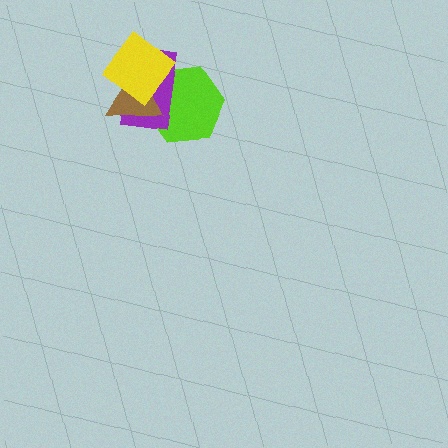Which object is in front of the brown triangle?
The yellow diamond is in front of the brown triangle.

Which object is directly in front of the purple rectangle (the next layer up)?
The brown triangle is directly in front of the purple rectangle.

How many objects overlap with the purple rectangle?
3 objects overlap with the purple rectangle.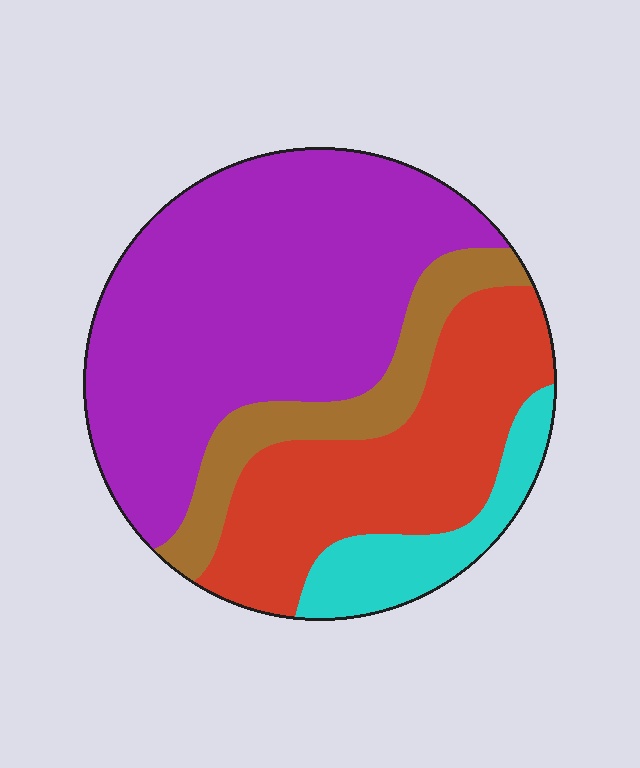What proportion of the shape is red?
Red takes up about one quarter (1/4) of the shape.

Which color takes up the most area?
Purple, at roughly 50%.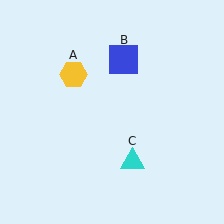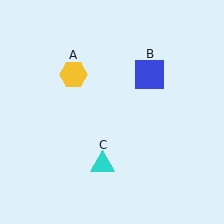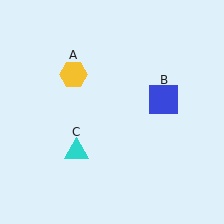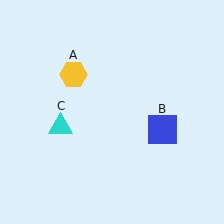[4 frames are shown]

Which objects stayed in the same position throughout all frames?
Yellow hexagon (object A) remained stationary.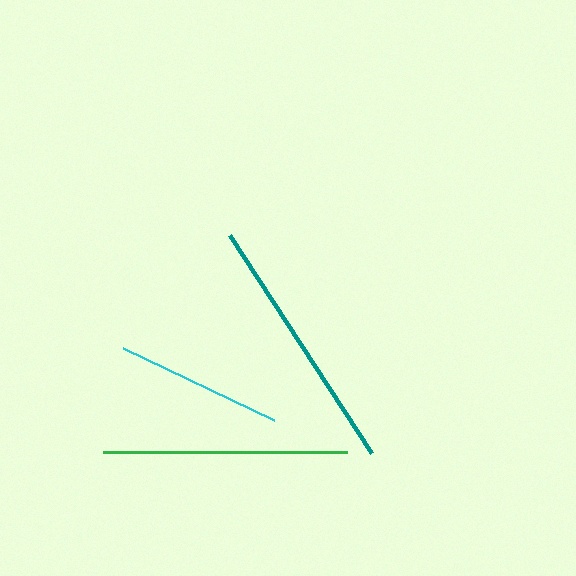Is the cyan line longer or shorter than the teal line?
The teal line is longer than the cyan line.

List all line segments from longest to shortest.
From longest to shortest: teal, green, cyan.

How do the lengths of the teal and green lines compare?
The teal and green lines are approximately the same length.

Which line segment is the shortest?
The cyan line is the shortest at approximately 168 pixels.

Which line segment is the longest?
The teal line is the longest at approximately 260 pixels.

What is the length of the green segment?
The green segment is approximately 244 pixels long.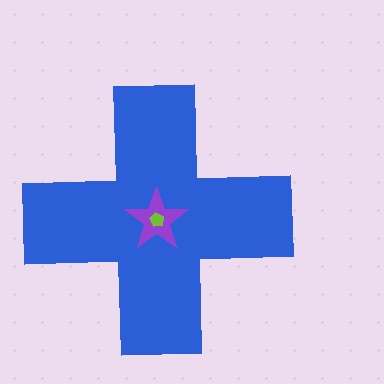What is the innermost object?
The lime pentagon.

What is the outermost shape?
The blue cross.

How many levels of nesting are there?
3.